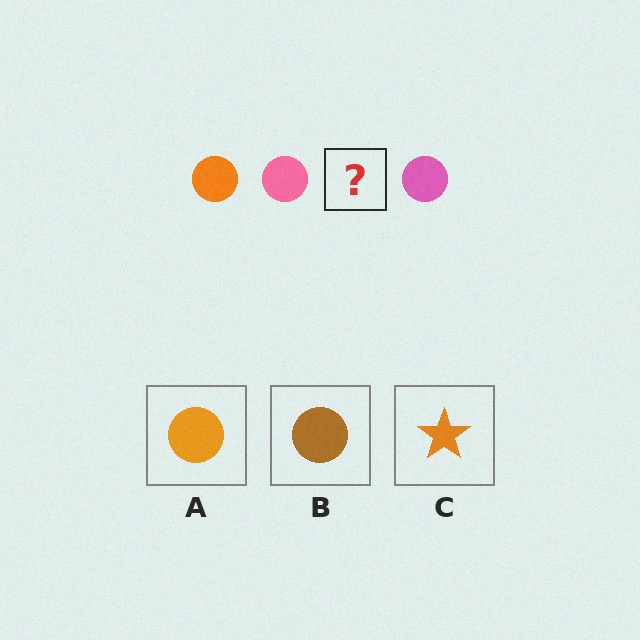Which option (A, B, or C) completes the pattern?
A.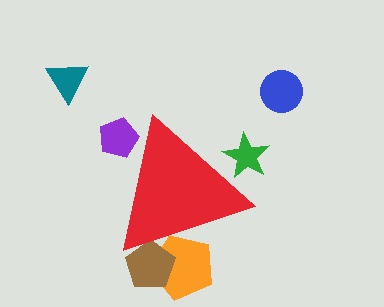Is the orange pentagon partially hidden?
Yes, the orange pentagon is partially hidden behind the red triangle.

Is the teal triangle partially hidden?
No, the teal triangle is fully visible.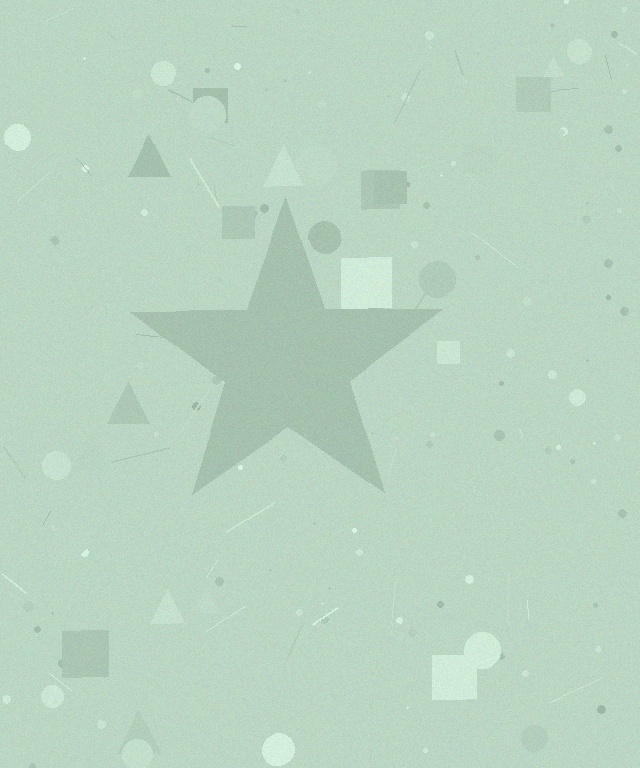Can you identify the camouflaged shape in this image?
The camouflaged shape is a star.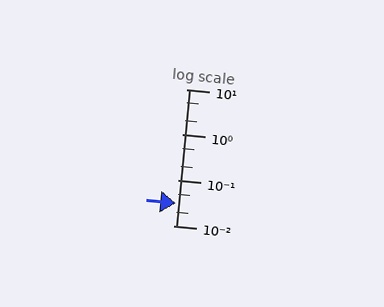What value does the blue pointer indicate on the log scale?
The pointer indicates approximately 0.031.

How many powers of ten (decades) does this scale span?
The scale spans 3 decades, from 0.01 to 10.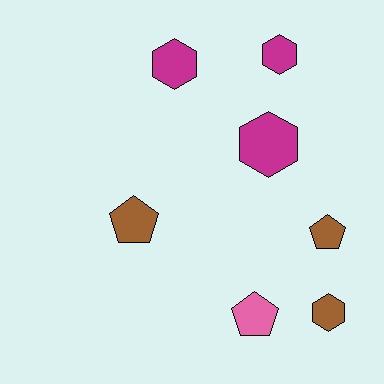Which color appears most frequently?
Brown, with 3 objects.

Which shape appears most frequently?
Hexagon, with 4 objects.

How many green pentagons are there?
There are no green pentagons.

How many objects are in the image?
There are 7 objects.